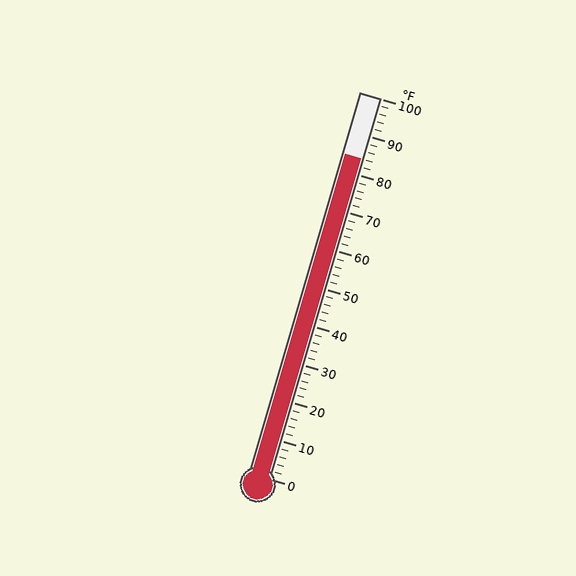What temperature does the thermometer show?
The thermometer shows approximately 84°F.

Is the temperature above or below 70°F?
The temperature is above 70°F.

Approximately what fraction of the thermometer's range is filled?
The thermometer is filled to approximately 85% of its range.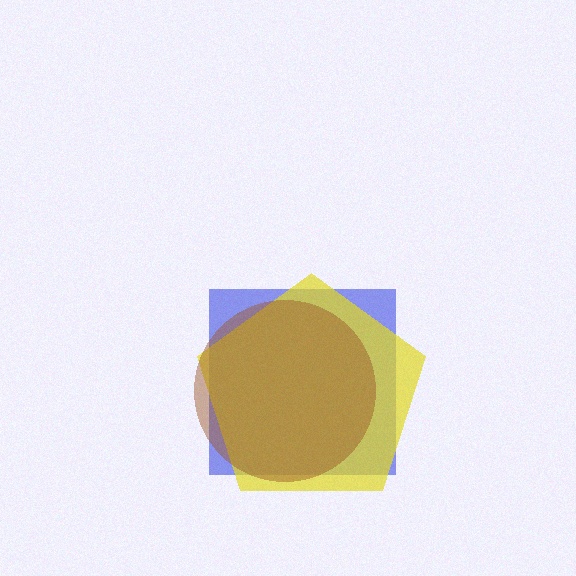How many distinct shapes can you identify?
There are 3 distinct shapes: a blue square, a yellow pentagon, a brown circle.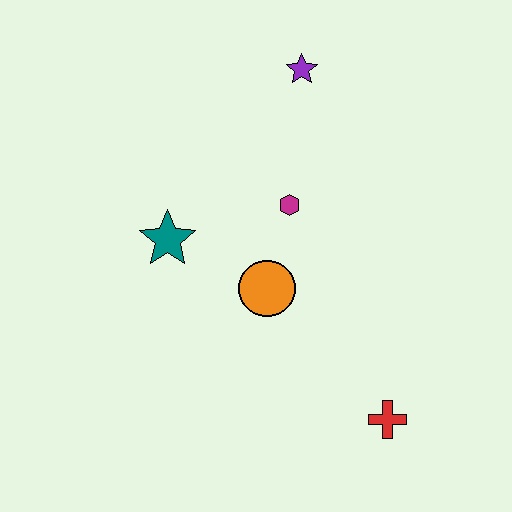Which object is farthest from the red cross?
The purple star is farthest from the red cross.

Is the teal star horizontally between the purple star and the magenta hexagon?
No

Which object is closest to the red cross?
The orange circle is closest to the red cross.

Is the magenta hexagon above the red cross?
Yes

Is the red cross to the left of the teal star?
No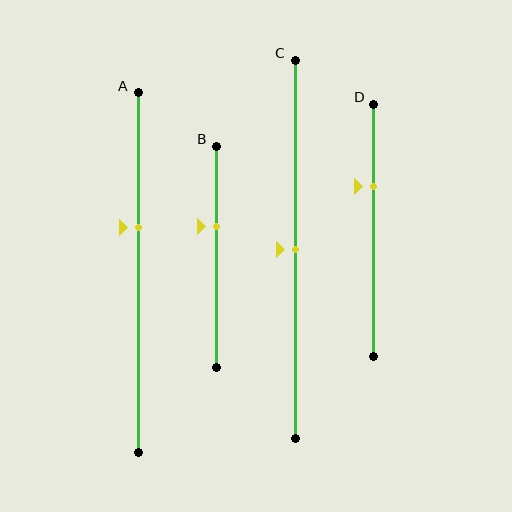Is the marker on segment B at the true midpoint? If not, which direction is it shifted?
No, the marker on segment B is shifted upward by about 14% of the segment length.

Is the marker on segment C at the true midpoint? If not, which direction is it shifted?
Yes, the marker on segment C is at the true midpoint.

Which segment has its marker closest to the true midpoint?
Segment C has its marker closest to the true midpoint.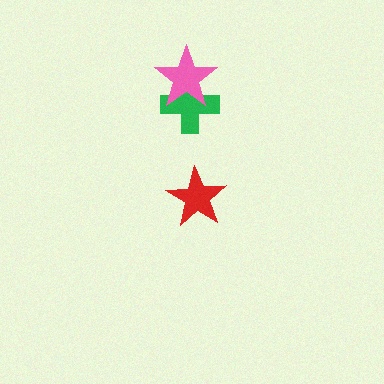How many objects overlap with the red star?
0 objects overlap with the red star.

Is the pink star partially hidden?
No, no other shape covers it.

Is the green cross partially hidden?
Yes, it is partially covered by another shape.